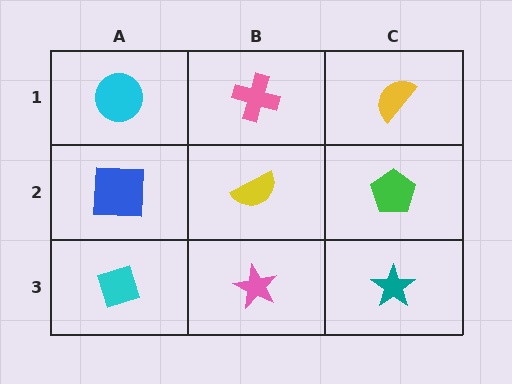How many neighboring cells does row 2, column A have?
3.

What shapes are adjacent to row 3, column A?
A blue square (row 2, column A), a pink star (row 3, column B).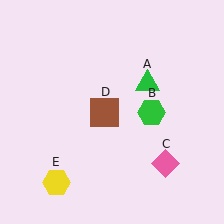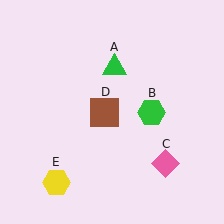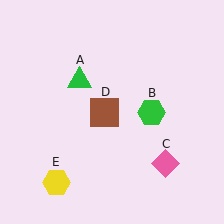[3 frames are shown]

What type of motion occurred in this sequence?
The green triangle (object A) rotated counterclockwise around the center of the scene.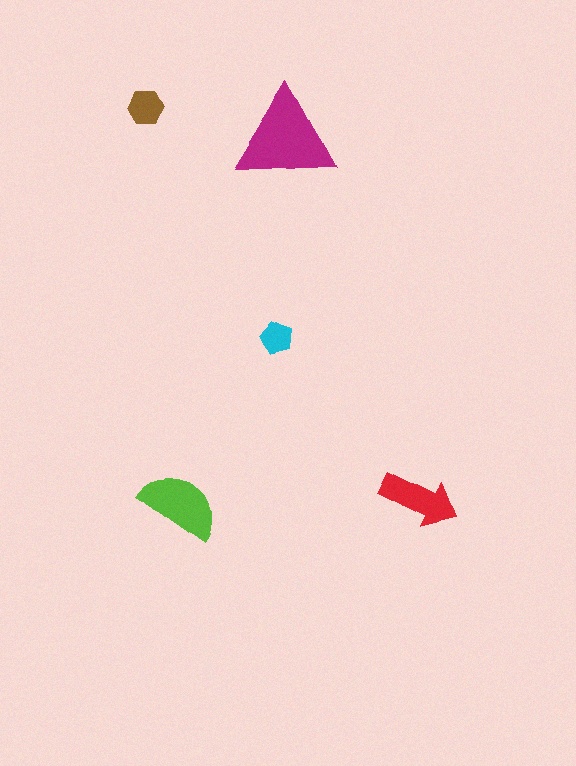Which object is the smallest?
The cyan pentagon.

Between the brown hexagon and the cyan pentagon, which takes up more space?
The brown hexagon.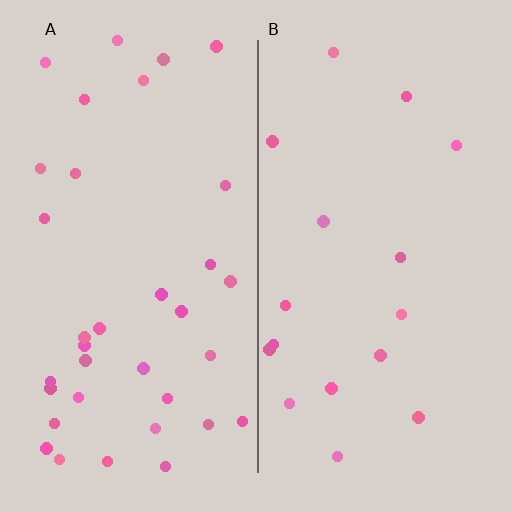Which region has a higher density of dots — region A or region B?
A (the left).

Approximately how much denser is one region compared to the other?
Approximately 2.1× — region A over region B.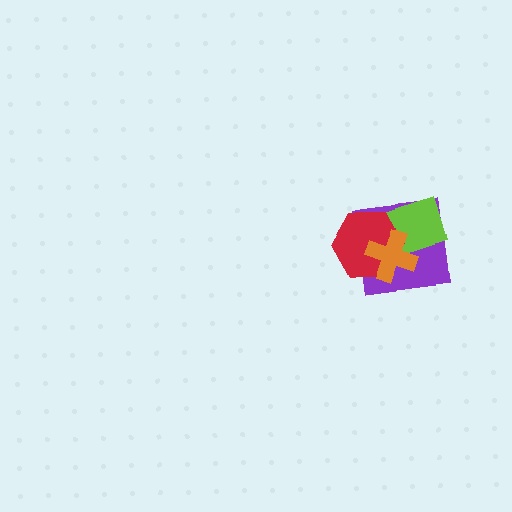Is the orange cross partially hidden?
No, no other shape covers it.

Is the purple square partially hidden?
Yes, it is partially covered by another shape.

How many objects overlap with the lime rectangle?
3 objects overlap with the lime rectangle.